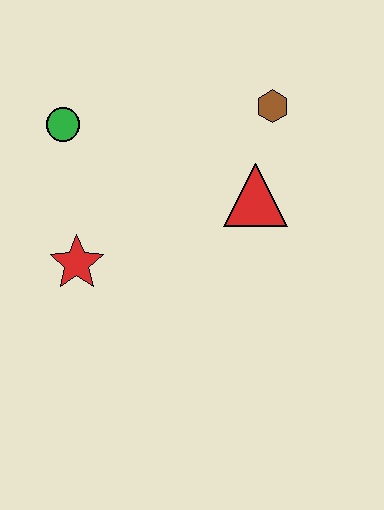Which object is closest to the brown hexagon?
The red triangle is closest to the brown hexagon.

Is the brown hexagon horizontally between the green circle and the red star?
No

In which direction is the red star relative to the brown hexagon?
The red star is to the left of the brown hexagon.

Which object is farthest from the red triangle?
The green circle is farthest from the red triangle.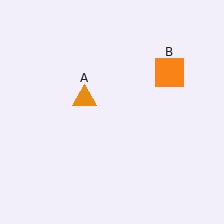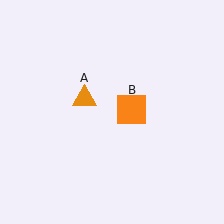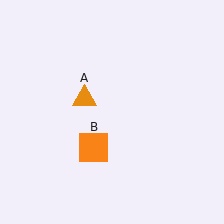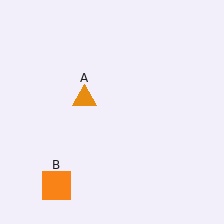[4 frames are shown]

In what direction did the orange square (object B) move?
The orange square (object B) moved down and to the left.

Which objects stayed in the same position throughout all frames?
Orange triangle (object A) remained stationary.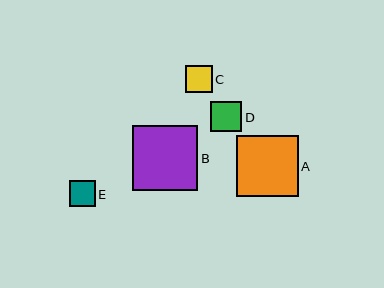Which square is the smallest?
Square E is the smallest with a size of approximately 26 pixels.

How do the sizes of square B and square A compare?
Square B and square A are approximately the same size.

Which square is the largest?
Square B is the largest with a size of approximately 65 pixels.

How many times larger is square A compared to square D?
Square A is approximately 2.0 times the size of square D.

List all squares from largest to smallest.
From largest to smallest: B, A, D, C, E.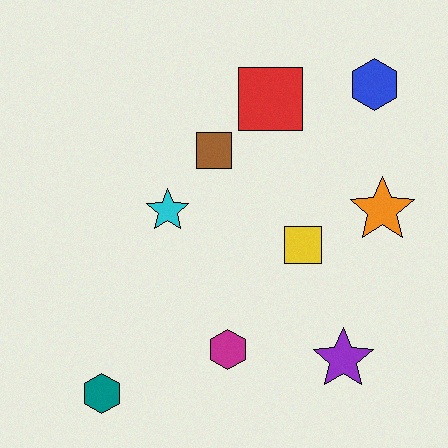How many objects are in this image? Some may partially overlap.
There are 9 objects.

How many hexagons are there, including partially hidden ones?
There are 3 hexagons.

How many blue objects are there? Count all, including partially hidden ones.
There is 1 blue object.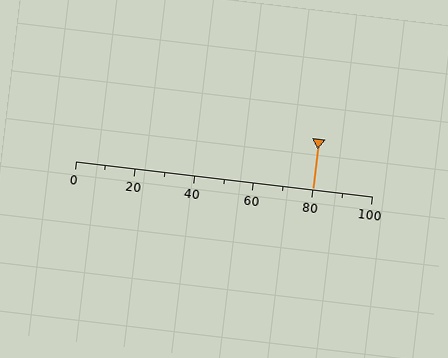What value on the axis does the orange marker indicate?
The marker indicates approximately 80.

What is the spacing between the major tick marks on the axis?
The major ticks are spaced 20 apart.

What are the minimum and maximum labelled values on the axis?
The axis runs from 0 to 100.